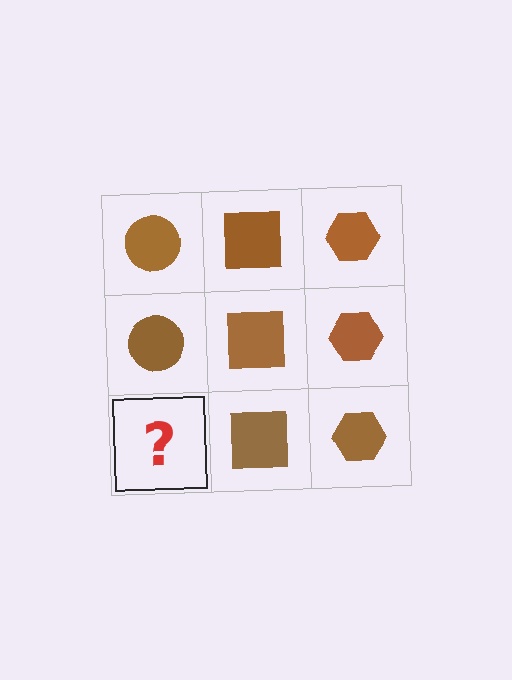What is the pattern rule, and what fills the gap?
The rule is that each column has a consistent shape. The gap should be filled with a brown circle.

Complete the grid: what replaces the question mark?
The question mark should be replaced with a brown circle.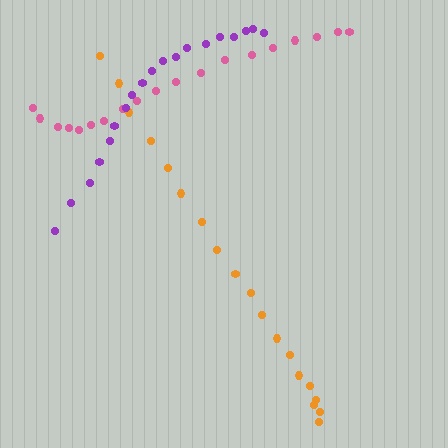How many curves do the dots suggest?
There are 3 distinct paths.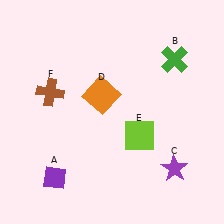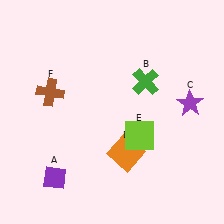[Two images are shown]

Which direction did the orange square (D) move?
The orange square (D) moved down.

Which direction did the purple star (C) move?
The purple star (C) moved up.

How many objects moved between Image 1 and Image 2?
3 objects moved between the two images.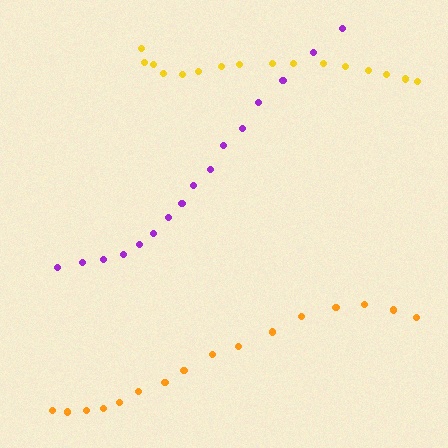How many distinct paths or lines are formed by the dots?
There are 3 distinct paths.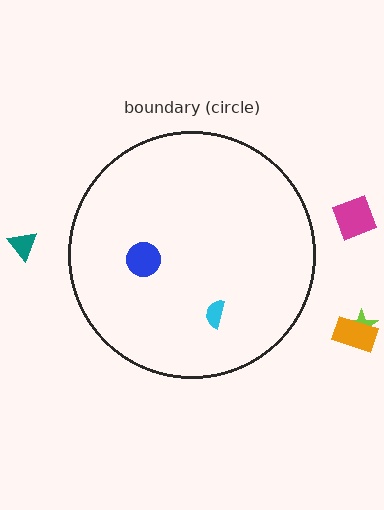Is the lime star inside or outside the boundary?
Outside.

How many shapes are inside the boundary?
2 inside, 4 outside.